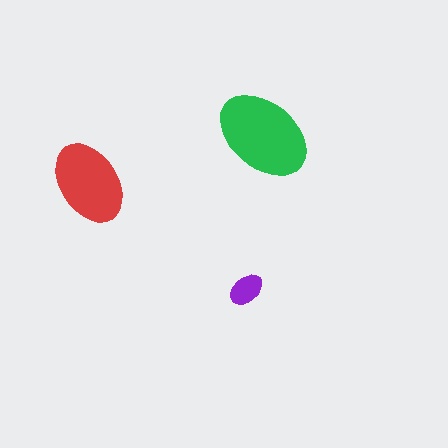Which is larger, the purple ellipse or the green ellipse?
The green one.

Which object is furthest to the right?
The green ellipse is rightmost.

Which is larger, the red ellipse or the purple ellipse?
The red one.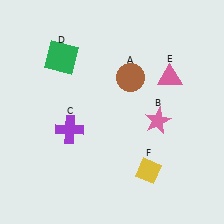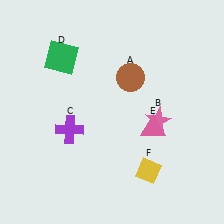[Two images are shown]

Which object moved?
The pink triangle (E) moved down.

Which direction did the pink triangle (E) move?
The pink triangle (E) moved down.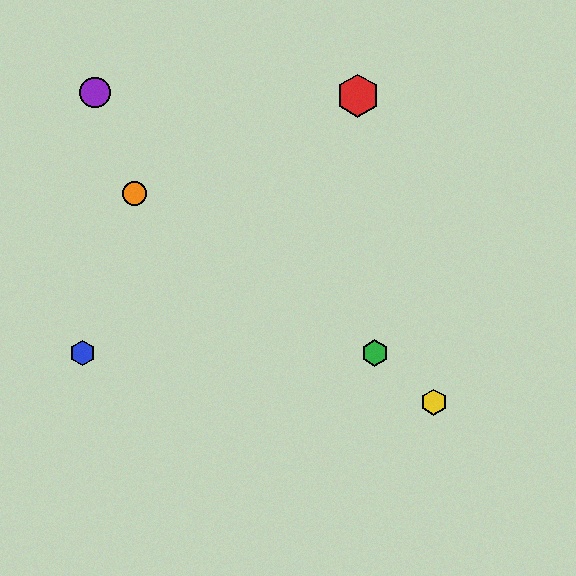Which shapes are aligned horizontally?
The blue hexagon, the green hexagon are aligned horizontally.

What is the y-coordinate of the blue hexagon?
The blue hexagon is at y≈353.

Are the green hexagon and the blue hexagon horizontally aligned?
Yes, both are at y≈353.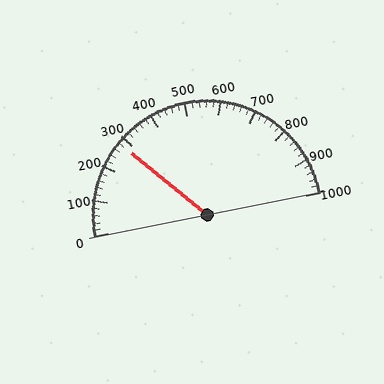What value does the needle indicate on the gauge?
The needle indicates approximately 280.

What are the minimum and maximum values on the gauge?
The gauge ranges from 0 to 1000.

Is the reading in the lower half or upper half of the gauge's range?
The reading is in the lower half of the range (0 to 1000).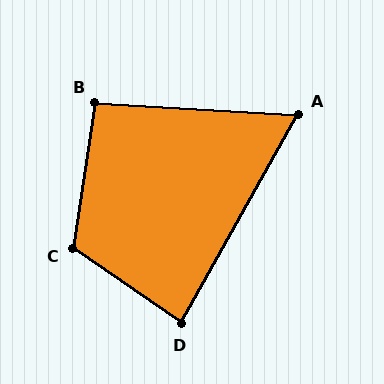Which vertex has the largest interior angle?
C, at approximately 116 degrees.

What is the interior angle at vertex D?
Approximately 85 degrees (acute).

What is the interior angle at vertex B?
Approximately 95 degrees (obtuse).